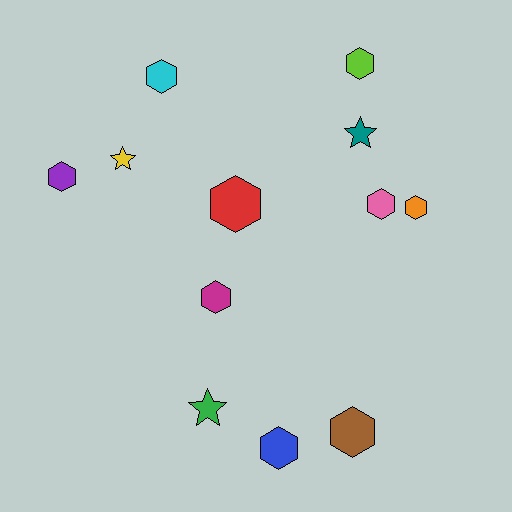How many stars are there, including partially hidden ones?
There are 3 stars.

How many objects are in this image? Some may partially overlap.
There are 12 objects.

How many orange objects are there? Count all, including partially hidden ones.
There is 1 orange object.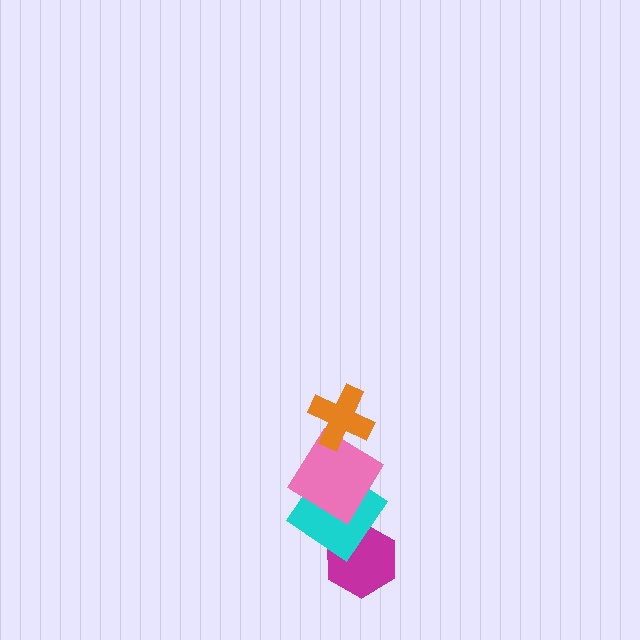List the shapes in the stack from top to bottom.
From top to bottom: the orange cross, the pink diamond, the cyan diamond, the magenta hexagon.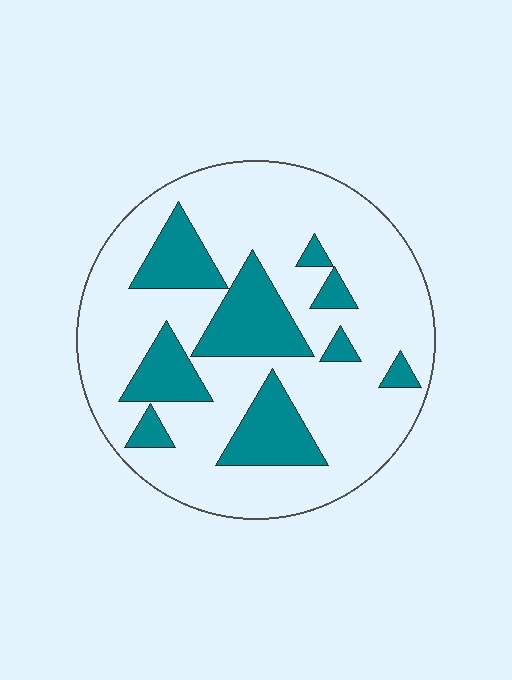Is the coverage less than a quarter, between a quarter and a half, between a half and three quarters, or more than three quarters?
Between a quarter and a half.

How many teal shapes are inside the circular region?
9.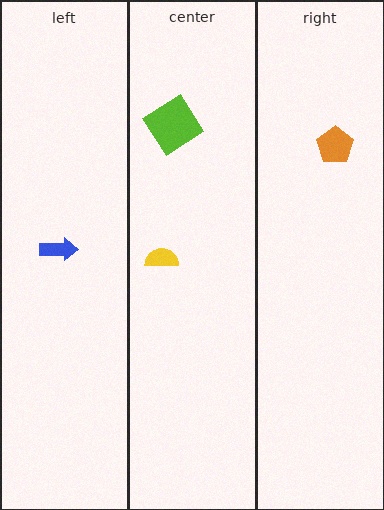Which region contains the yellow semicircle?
The center region.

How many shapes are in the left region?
1.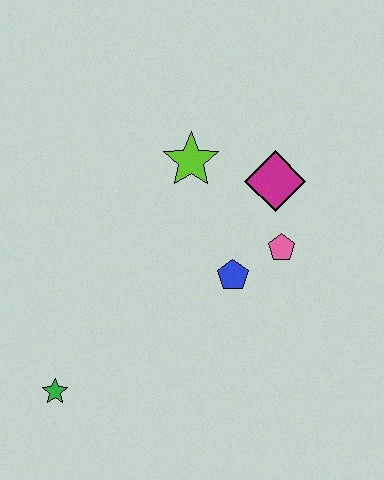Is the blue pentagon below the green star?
No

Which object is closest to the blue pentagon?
The pink pentagon is closest to the blue pentagon.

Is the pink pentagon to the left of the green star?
No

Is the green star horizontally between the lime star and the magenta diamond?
No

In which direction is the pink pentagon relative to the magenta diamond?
The pink pentagon is below the magenta diamond.